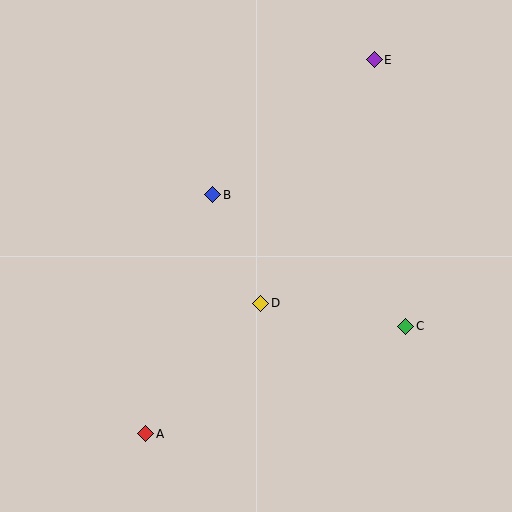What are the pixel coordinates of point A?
Point A is at (146, 434).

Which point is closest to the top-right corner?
Point E is closest to the top-right corner.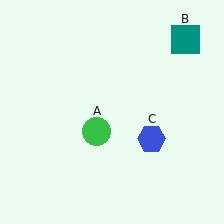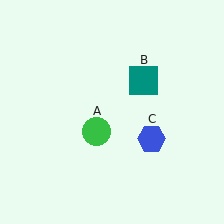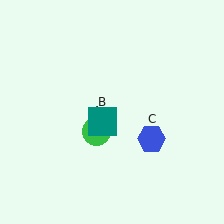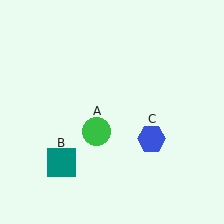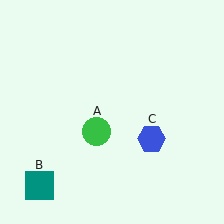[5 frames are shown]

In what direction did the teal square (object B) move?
The teal square (object B) moved down and to the left.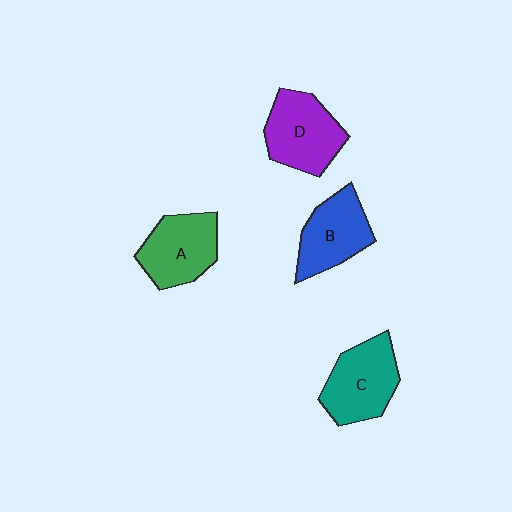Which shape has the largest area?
Shape D (purple).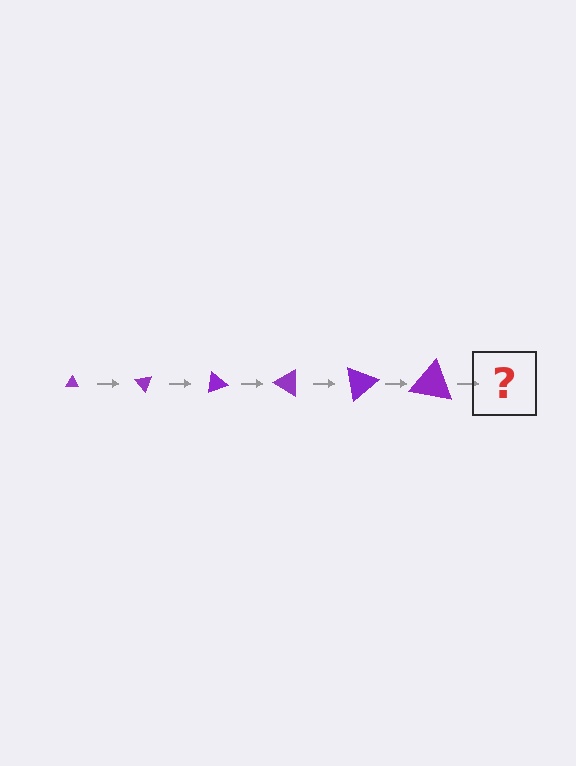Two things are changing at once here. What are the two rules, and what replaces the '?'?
The two rules are that the triangle grows larger each step and it rotates 50 degrees each step. The '?' should be a triangle, larger than the previous one and rotated 300 degrees from the start.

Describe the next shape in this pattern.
It should be a triangle, larger than the previous one and rotated 300 degrees from the start.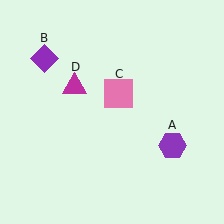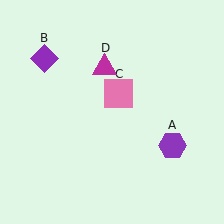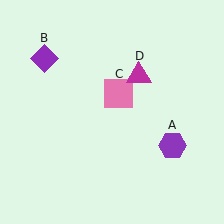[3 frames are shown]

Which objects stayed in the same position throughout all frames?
Purple hexagon (object A) and purple diamond (object B) and pink square (object C) remained stationary.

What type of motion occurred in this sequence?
The magenta triangle (object D) rotated clockwise around the center of the scene.